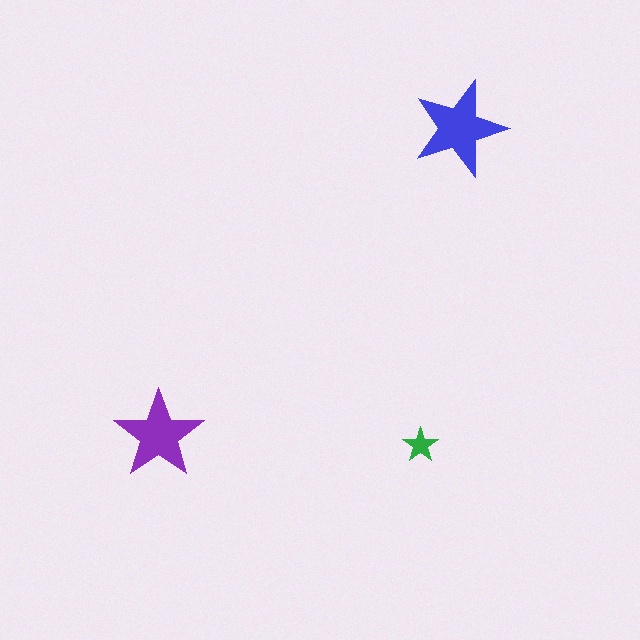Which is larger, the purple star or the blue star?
The blue one.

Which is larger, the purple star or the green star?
The purple one.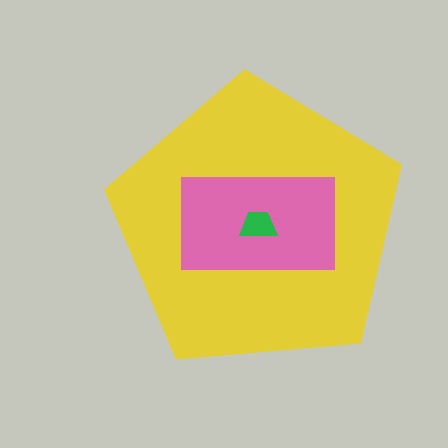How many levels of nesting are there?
3.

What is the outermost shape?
The yellow pentagon.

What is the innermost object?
The green trapezoid.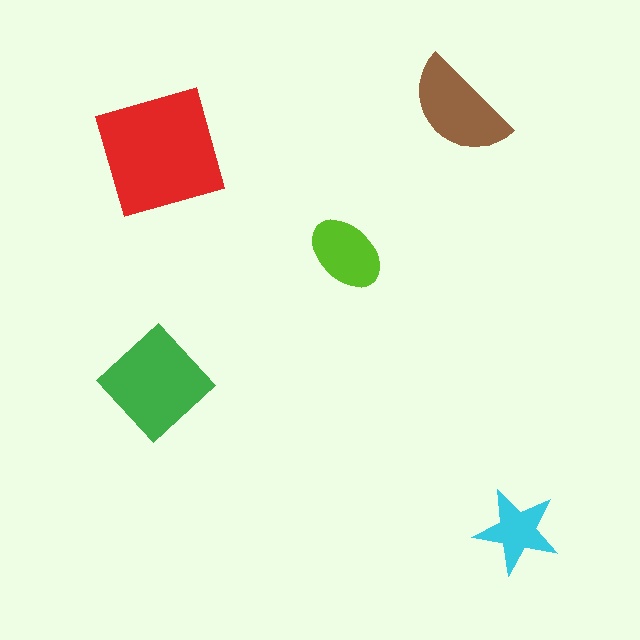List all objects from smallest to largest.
The cyan star, the lime ellipse, the brown semicircle, the green diamond, the red square.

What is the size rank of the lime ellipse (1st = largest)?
4th.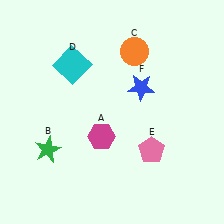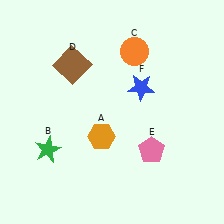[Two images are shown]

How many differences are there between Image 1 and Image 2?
There are 2 differences between the two images.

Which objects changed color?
A changed from magenta to orange. D changed from cyan to brown.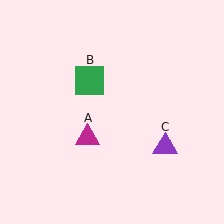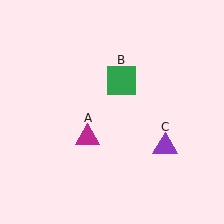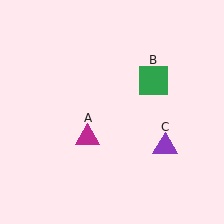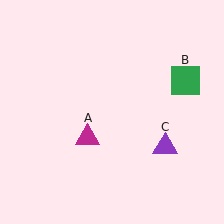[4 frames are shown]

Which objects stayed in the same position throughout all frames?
Magenta triangle (object A) and purple triangle (object C) remained stationary.